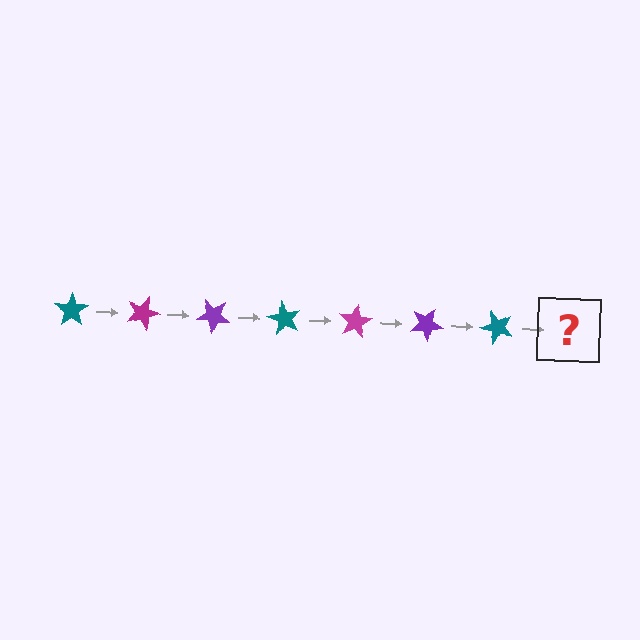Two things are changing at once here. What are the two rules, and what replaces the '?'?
The two rules are that it rotates 20 degrees each step and the color cycles through teal, magenta, and purple. The '?' should be a magenta star, rotated 140 degrees from the start.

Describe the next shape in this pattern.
It should be a magenta star, rotated 140 degrees from the start.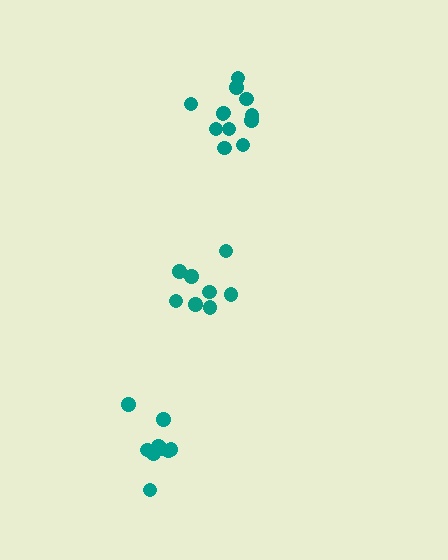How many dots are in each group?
Group 1: 12 dots, Group 2: 8 dots, Group 3: 9 dots (29 total).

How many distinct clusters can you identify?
There are 3 distinct clusters.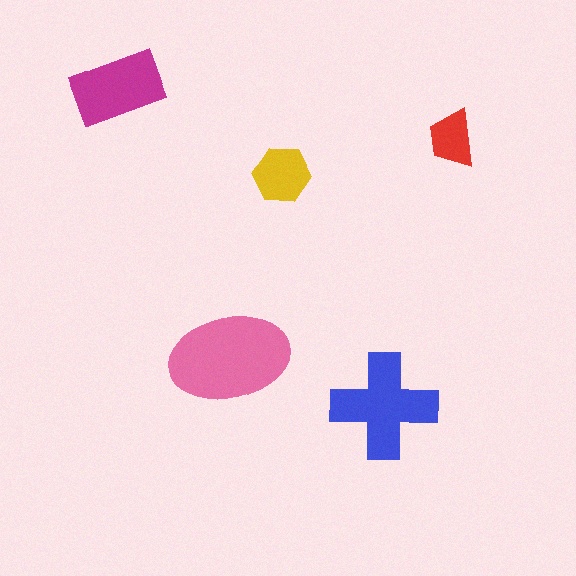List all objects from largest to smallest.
The pink ellipse, the blue cross, the magenta rectangle, the yellow hexagon, the red trapezoid.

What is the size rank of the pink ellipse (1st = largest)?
1st.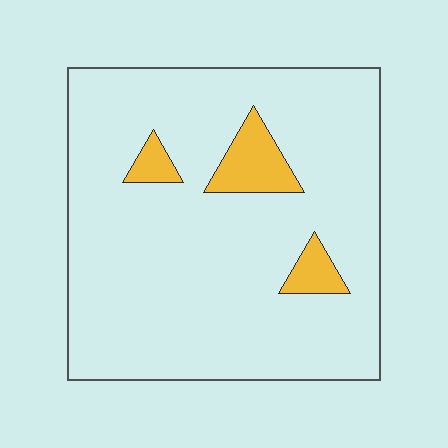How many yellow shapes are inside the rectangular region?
3.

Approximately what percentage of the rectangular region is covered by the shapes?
Approximately 10%.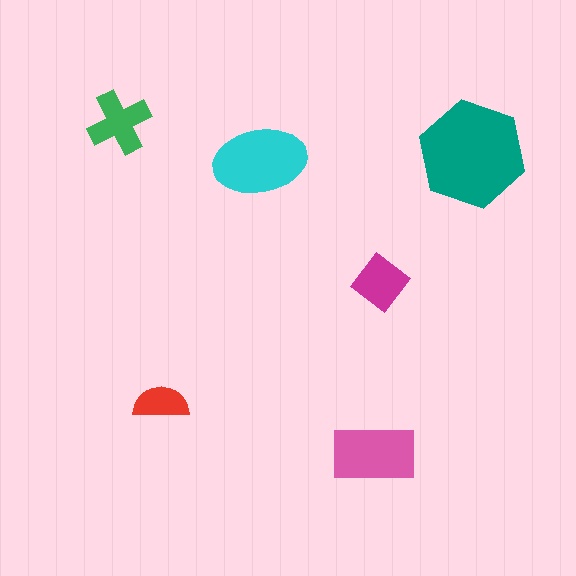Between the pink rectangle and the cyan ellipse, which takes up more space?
The cyan ellipse.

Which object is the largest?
The teal hexagon.